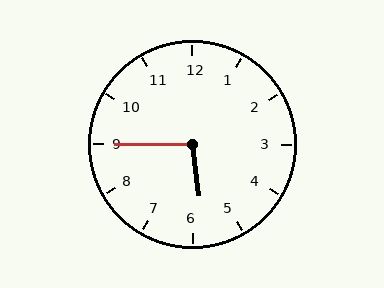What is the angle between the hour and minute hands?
Approximately 98 degrees.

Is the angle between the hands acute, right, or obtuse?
It is obtuse.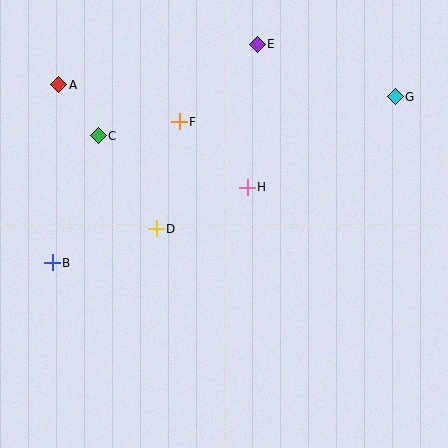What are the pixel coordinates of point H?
Point H is at (247, 187).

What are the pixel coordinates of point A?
Point A is at (59, 85).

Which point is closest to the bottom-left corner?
Point B is closest to the bottom-left corner.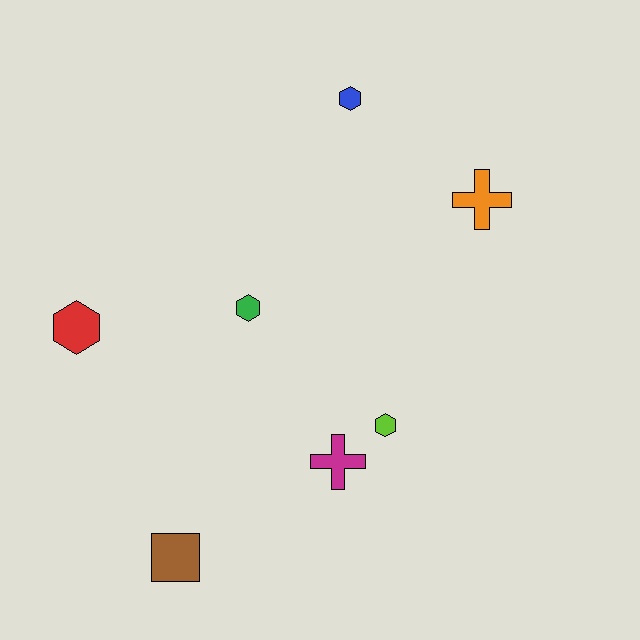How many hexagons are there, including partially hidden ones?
There are 4 hexagons.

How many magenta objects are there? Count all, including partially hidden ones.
There is 1 magenta object.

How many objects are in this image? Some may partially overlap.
There are 7 objects.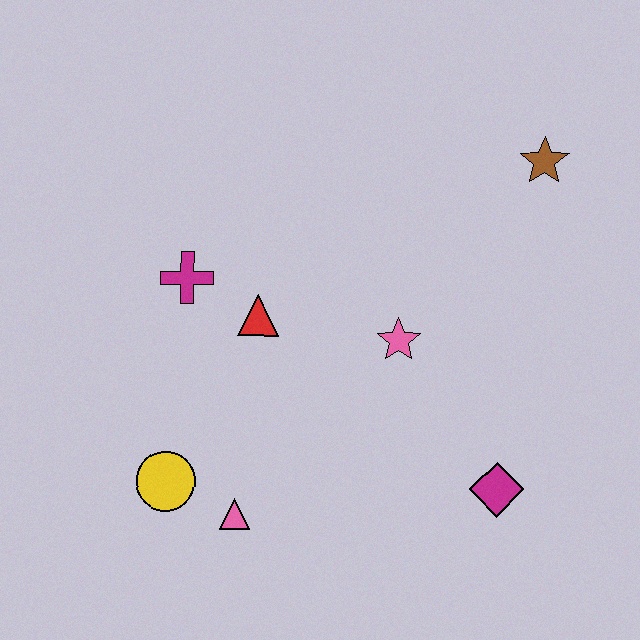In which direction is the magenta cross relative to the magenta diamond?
The magenta cross is to the left of the magenta diamond.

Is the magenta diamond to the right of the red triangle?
Yes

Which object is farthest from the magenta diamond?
The magenta cross is farthest from the magenta diamond.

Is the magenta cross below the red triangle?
No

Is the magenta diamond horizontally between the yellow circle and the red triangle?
No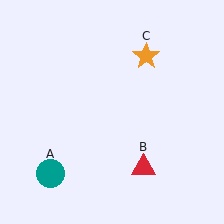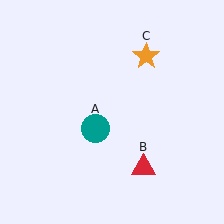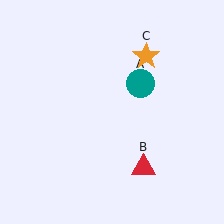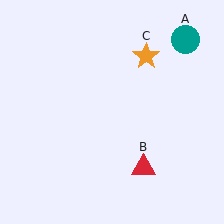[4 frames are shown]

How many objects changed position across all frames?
1 object changed position: teal circle (object A).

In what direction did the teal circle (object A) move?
The teal circle (object A) moved up and to the right.